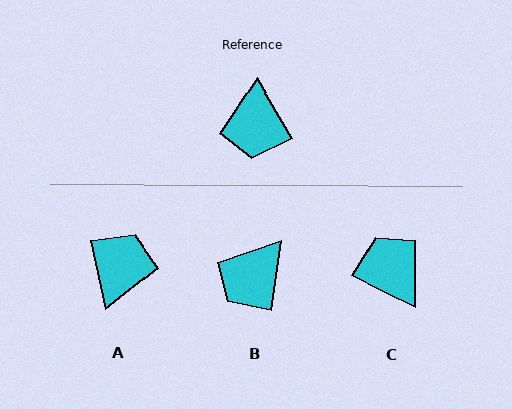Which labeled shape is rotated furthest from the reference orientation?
A, about 162 degrees away.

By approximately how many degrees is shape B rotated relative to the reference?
Approximately 38 degrees clockwise.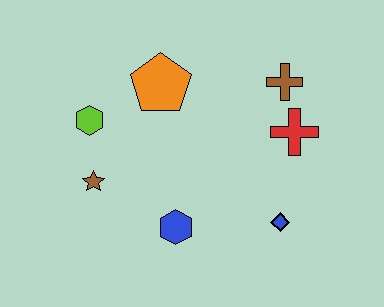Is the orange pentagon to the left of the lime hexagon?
No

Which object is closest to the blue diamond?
The red cross is closest to the blue diamond.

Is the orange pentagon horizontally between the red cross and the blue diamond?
No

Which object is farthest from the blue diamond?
The lime hexagon is farthest from the blue diamond.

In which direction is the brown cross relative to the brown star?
The brown cross is to the right of the brown star.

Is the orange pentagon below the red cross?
No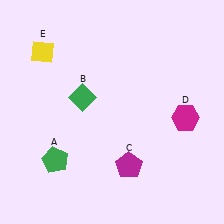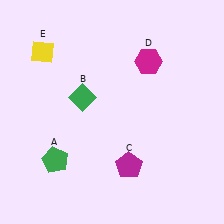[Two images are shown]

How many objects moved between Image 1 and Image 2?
1 object moved between the two images.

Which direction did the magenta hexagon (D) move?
The magenta hexagon (D) moved up.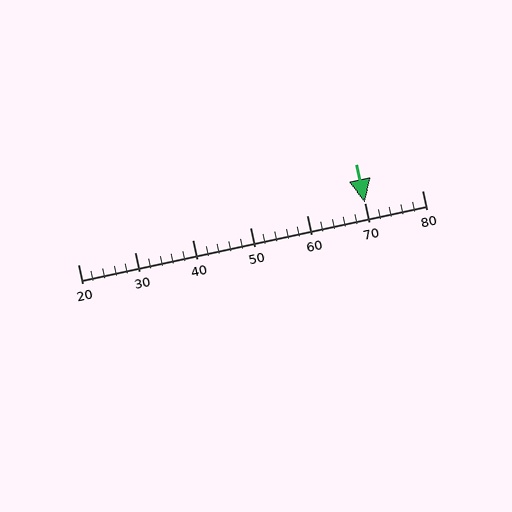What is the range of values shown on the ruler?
The ruler shows values from 20 to 80.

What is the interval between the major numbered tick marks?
The major tick marks are spaced 10 units apart.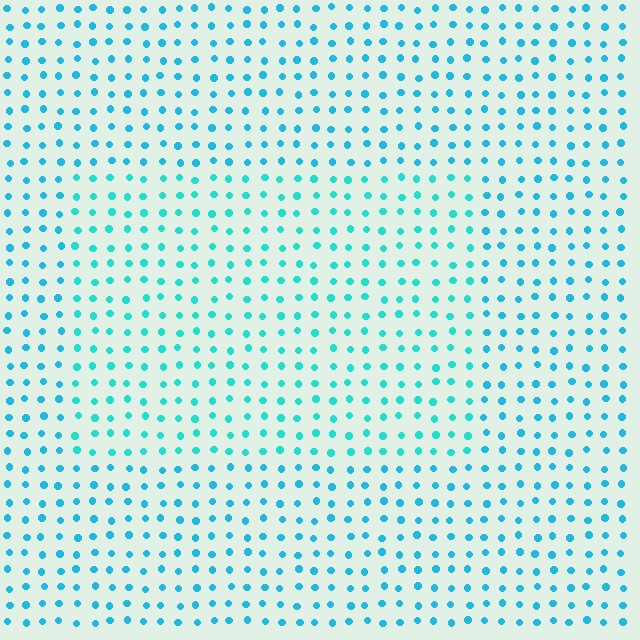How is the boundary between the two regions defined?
The boundary is defined purely by a slight shift in hue (about 17 degrees). Spacing, size, and orientation are identical on both sides.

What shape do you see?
I see a rectangle.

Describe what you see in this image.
The image is filled with small cyan elements in a uniform arrangement. A rectangle-shaped region is visible where the elements are tinted to a slightly different hue, forming a subtle color boundary.